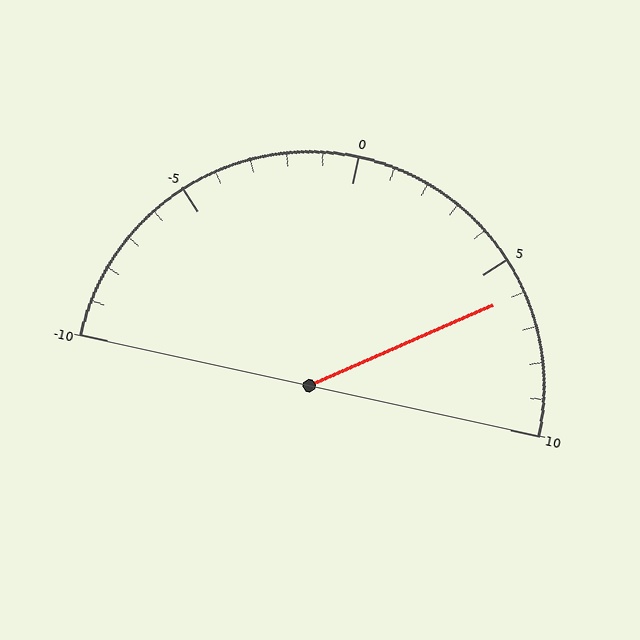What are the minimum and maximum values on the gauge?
The gauge ranges from -10 to 10.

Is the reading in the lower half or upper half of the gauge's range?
The reading is in the upper half of the range (-10 to 10).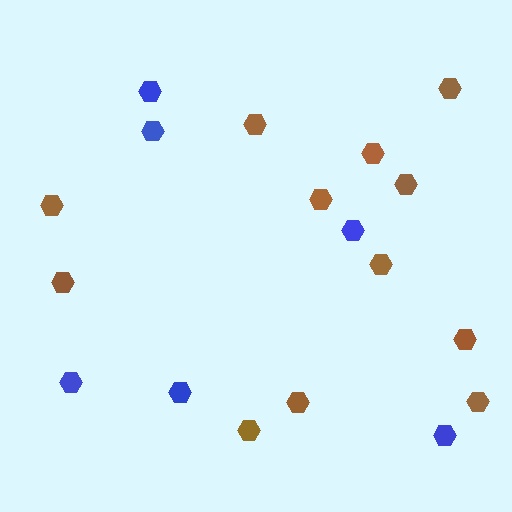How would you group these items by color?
There are 2 groups: one group of brown hexagons (12) and one group of blue hexagons (6).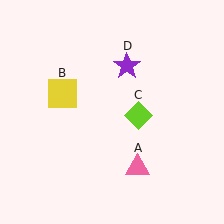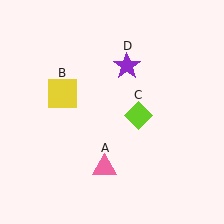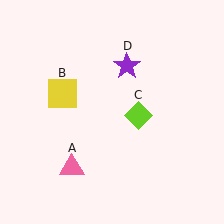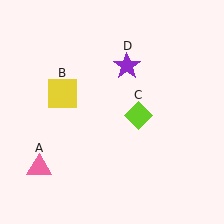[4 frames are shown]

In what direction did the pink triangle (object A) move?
The pink triangle (object A) moved left.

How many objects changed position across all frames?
1 object changed position: pink triangle (object A).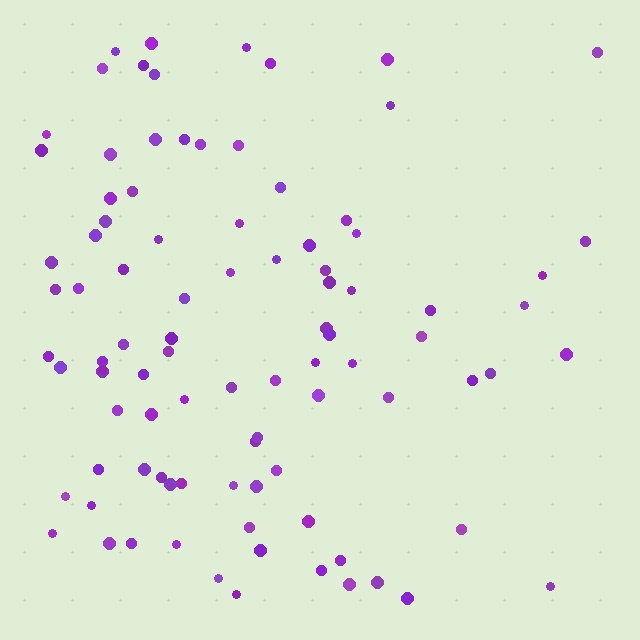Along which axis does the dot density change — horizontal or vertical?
Horizontal.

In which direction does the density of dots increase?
From right to left, with the left side densest.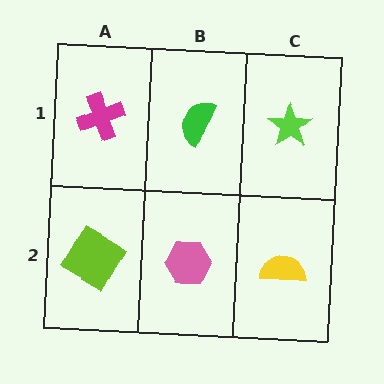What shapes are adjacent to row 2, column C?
A lime star (row 1, column C), a pink hexagon (row 2, column B).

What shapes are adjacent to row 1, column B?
A pink hexagon (row 2, column B), a magenta cross (row 1, column A), a lime star (row 1, column C).